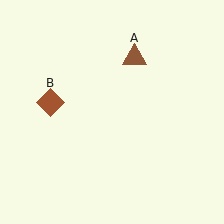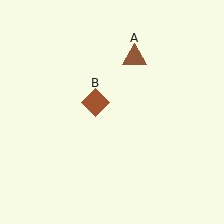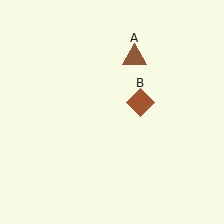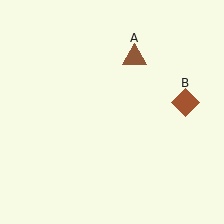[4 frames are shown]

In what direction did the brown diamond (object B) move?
The brown diamond (object B) moved right.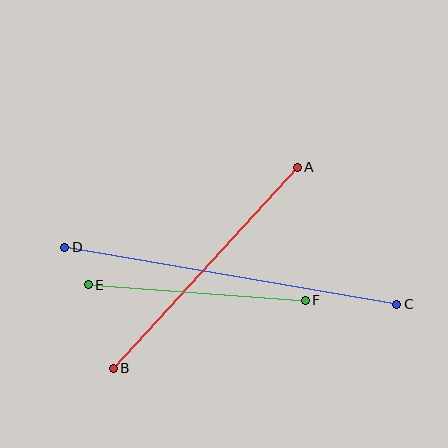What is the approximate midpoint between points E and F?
The midpoint is at approximately (197, 292) pixels.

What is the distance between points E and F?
The distance is approximately 217 pixels.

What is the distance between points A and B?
The distance is approximately 272 pixels.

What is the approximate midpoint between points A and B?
The midpoint is at approximately (205, 268) pixels.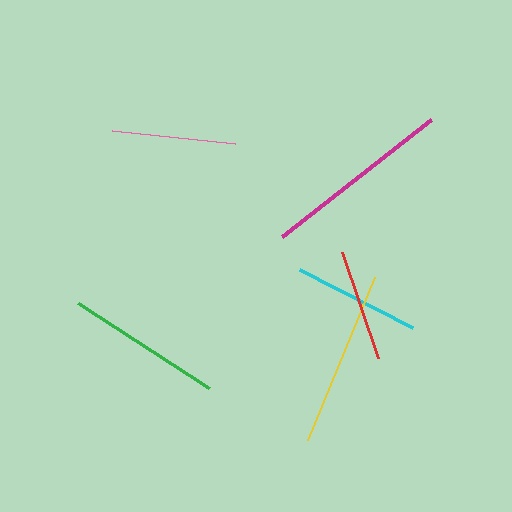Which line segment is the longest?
The magenta line is the longest at approximately 189 pixels.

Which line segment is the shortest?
The red line is the shortest at approximately 112 pixels.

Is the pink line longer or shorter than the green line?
The green line is longer than the pink line.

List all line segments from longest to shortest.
From longest to shortest: magenta, yellow, green, cyan, pink, red.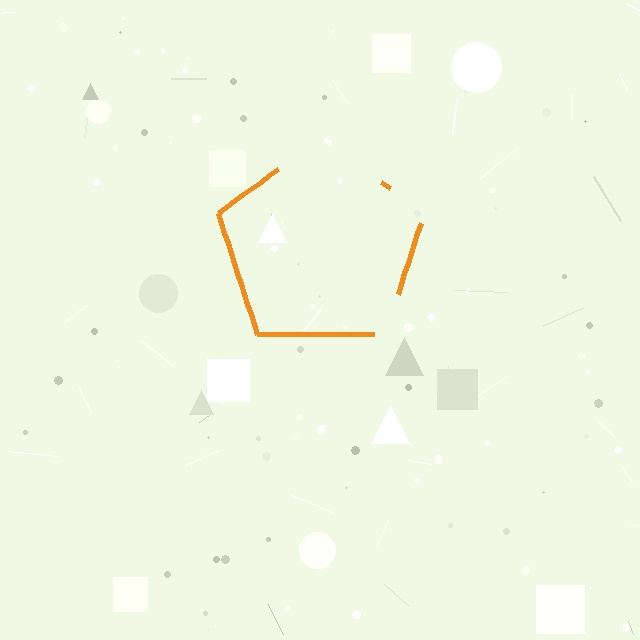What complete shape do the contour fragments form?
The contour fragments form a pentagon.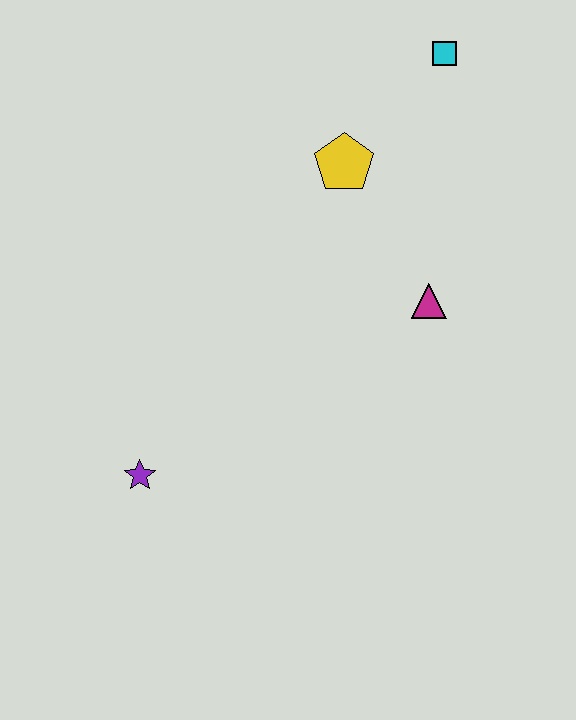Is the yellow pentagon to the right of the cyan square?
No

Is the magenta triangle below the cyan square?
Yes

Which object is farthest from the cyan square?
The purple star is farthest from the cyan square.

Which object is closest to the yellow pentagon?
The cyan square is closest to the yellow pentagon.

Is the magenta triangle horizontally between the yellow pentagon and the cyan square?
Yes